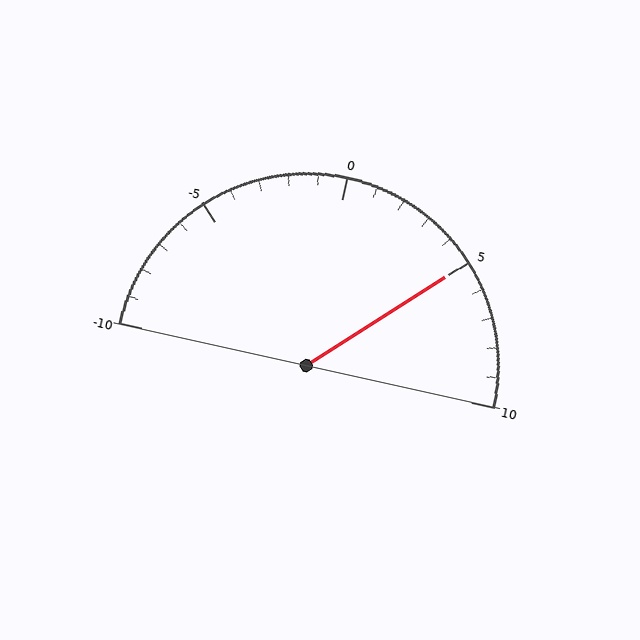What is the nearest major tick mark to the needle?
The nearest major tick mark is 5.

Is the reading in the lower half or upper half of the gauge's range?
The reading is in the upper half of the range (-10 to 10).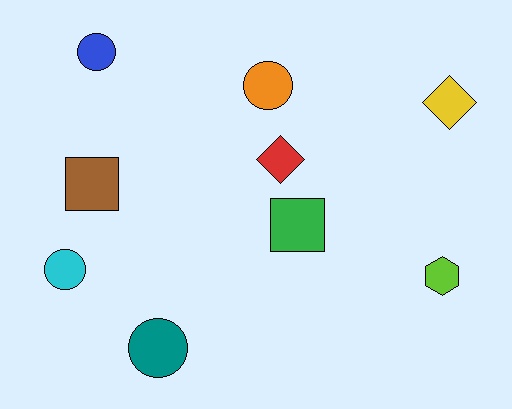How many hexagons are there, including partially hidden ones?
There is 1 hexagon.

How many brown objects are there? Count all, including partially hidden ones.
There is 1 brown object.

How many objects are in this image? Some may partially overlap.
There are 9 objects.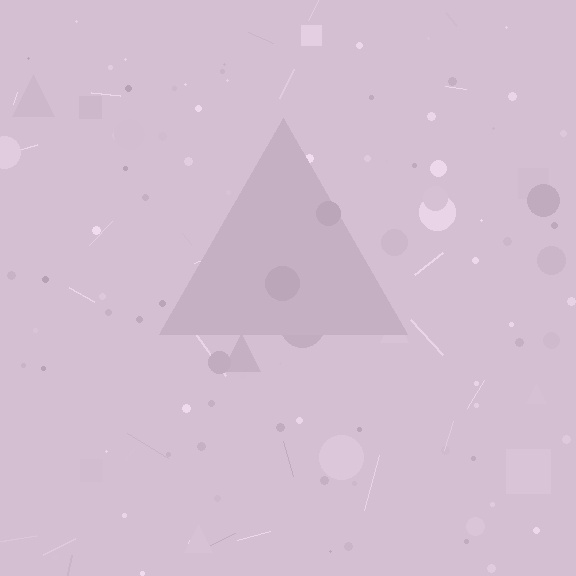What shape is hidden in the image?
A triangle is hidden in the image.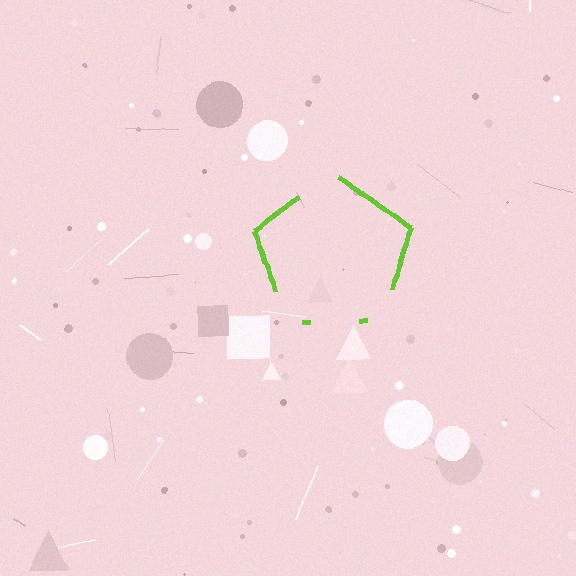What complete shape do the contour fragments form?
The contour fragments form a pentagon.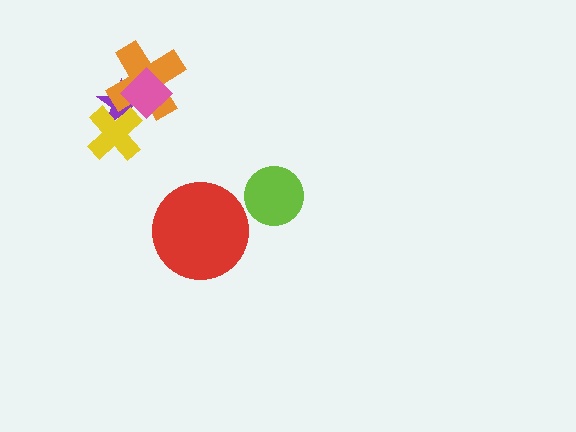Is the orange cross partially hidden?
Yes, it is partially covered by another shape.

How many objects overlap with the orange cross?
3 objects overlap with the orange cross.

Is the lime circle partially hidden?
No, no other shape covers it.